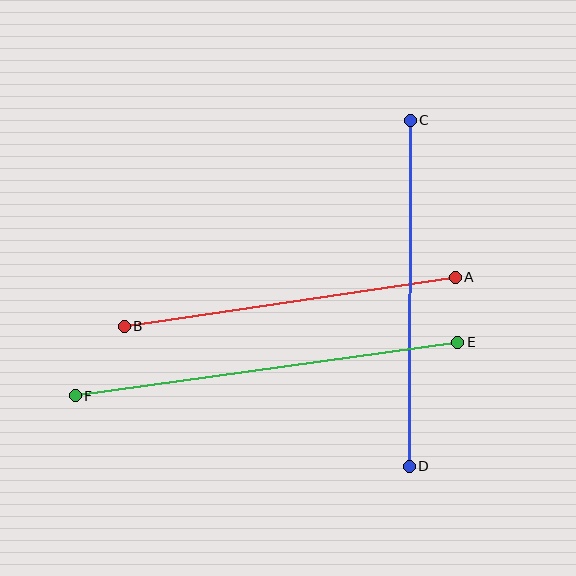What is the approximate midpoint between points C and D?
The midpoint is at approximately (410, 293) pixels.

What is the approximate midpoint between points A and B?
The midpoint is at approximately (290, 302) pixels.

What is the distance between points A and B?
The distance is approximately 335 pixels.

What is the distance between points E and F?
The distance is approximately 387 pixels.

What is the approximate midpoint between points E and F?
The midpoint is at approximately (266, 369) pixels.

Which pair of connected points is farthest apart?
Points E and F are farthest apart.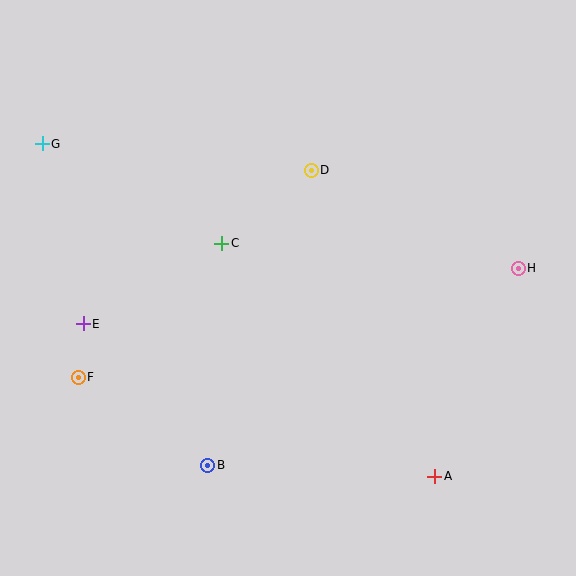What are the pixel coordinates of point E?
Point E is at (83, 324).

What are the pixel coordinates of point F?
Point F is at (78, 377).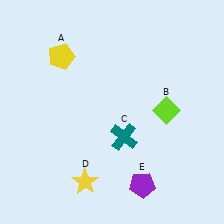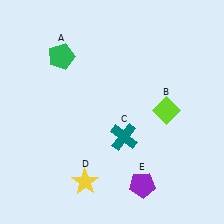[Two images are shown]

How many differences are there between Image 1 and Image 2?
There is 1 difference between the two images.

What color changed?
The pentagon (A) changed from yellow in Image 1 to green in Image 2.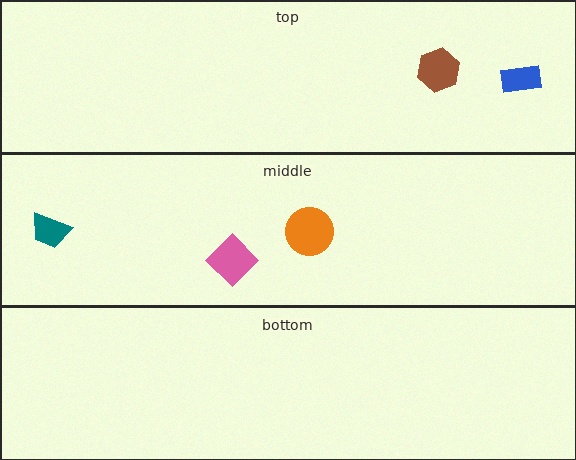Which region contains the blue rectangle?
The top region.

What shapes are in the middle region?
The pink diamond, the teal trapezoid, the orange circle.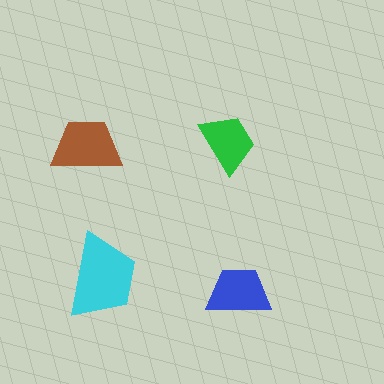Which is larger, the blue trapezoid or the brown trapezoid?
The brown one.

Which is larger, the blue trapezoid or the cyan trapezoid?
The cyan one.